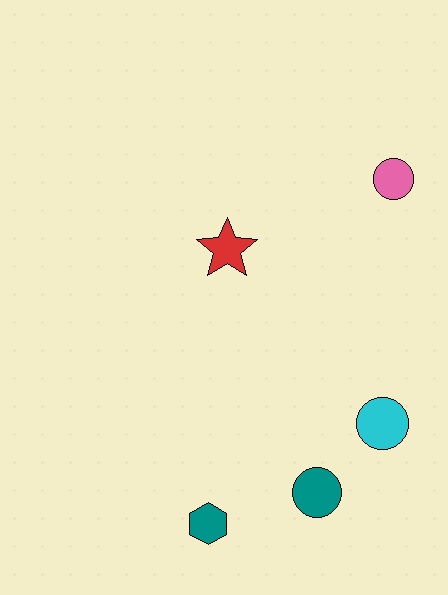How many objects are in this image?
There are 5 objects.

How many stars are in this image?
There is 1 star.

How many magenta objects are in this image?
There are no magenta objects.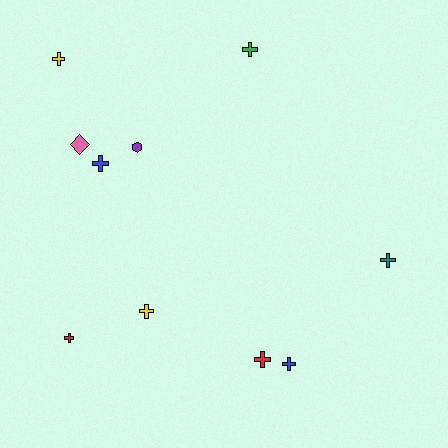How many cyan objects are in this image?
There are no cyan objects.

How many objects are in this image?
There are 10 objects.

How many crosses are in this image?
There are 8 crosses.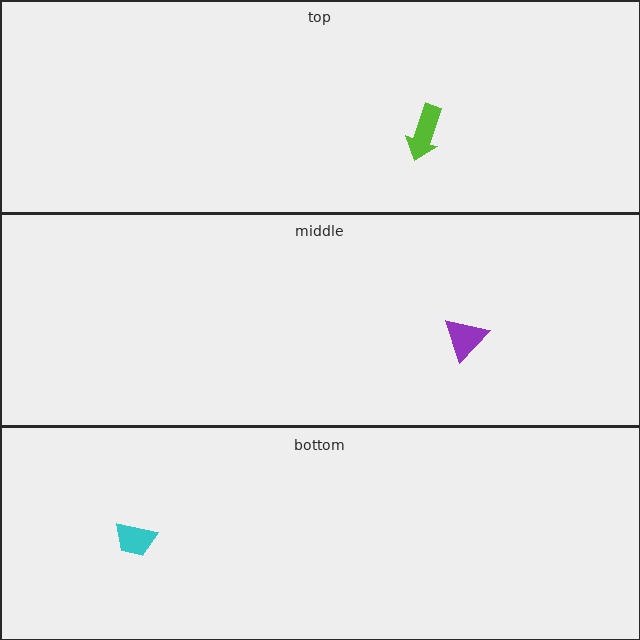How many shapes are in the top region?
1.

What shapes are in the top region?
The lime arrow.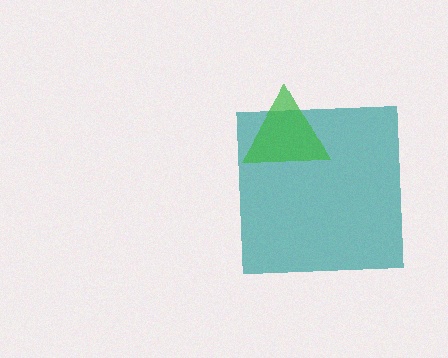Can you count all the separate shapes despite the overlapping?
Yes, there are 2 separate shapes.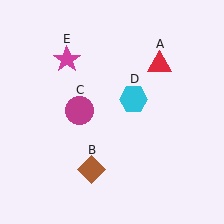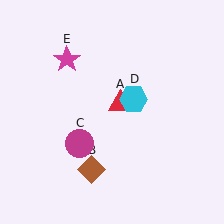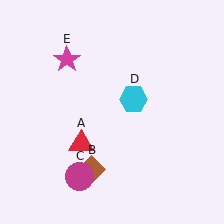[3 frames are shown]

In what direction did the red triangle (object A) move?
The red triangle (object A) moved down and to the left.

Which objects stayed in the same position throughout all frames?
Brown diamond (object B) and cyan hexagon (object D) and magenta star (object E) remained stationary.